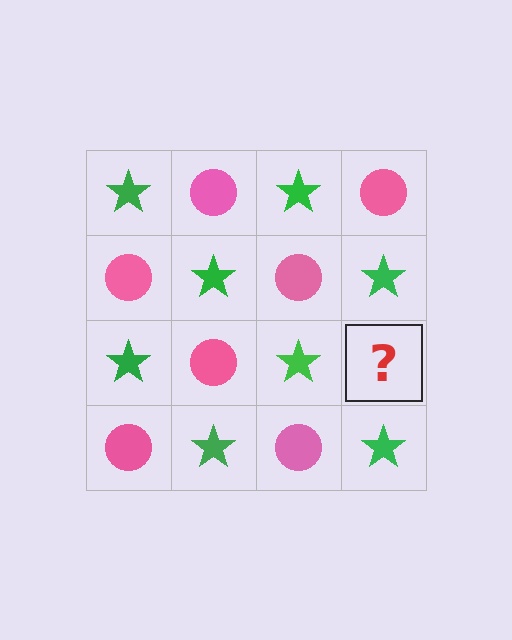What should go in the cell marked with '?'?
The missing cell should contain a pink circle.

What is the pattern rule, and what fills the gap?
The rule is that it alternates green star and pink circle in a checkerboard pattern. The gap should be filled with a pink circle.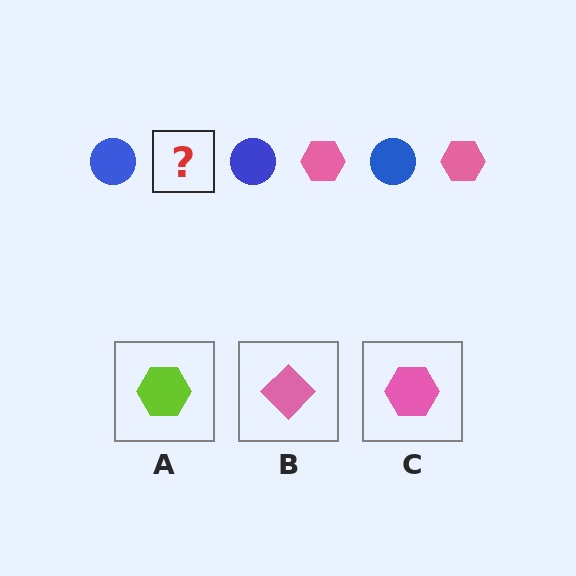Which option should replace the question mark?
Option C.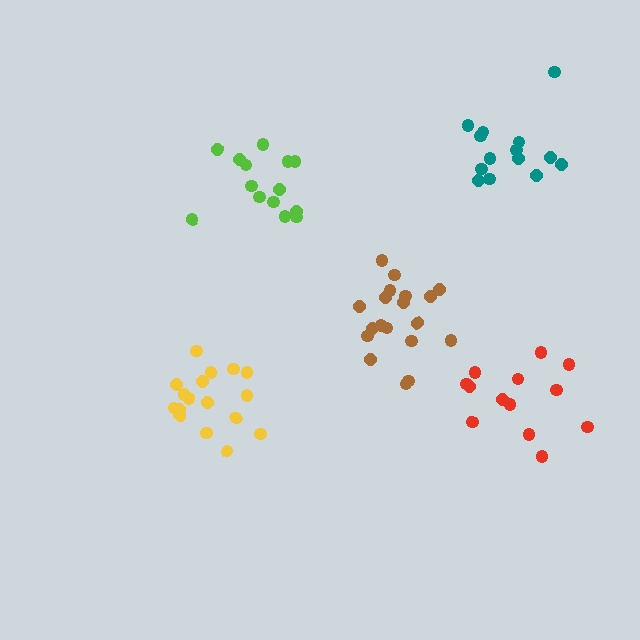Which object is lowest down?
The yellow cluster is bottommost.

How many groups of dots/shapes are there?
There are 5 groups.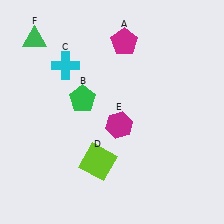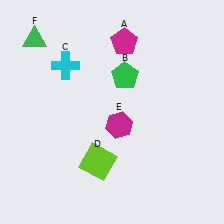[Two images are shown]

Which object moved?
The green pentagon (B) moved right.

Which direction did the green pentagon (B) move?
The green pentagon (B) moved right.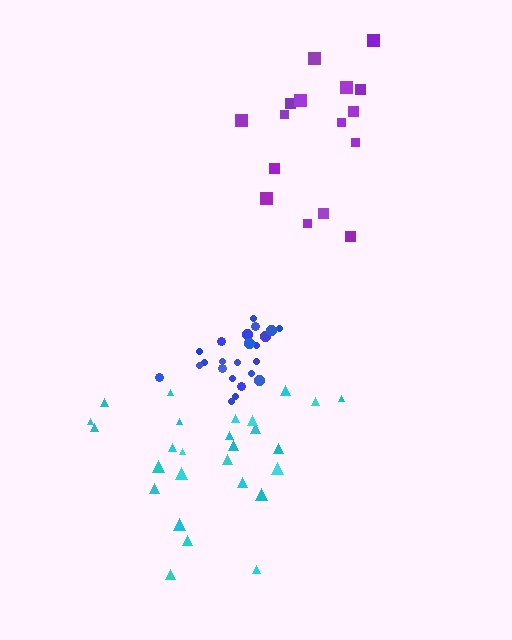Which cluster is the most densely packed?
Blue.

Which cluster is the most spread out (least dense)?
Purple.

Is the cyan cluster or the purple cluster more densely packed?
Cyan.